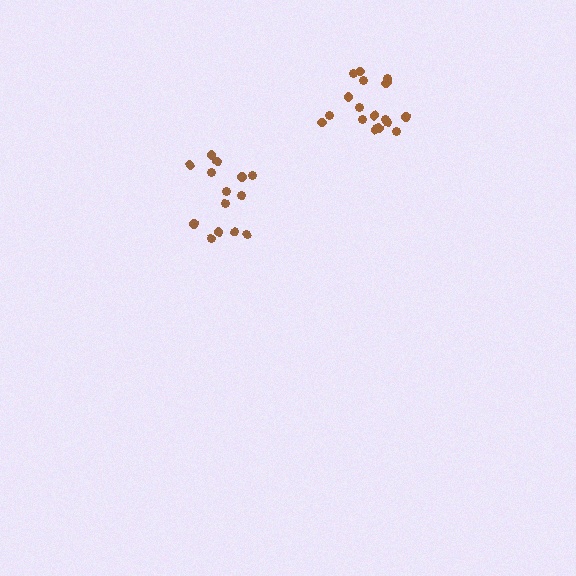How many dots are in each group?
Group 1: 18 dots, Group 2: 14 dots (32 total).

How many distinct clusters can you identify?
There are 2 distinct clusters.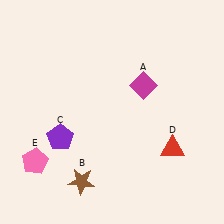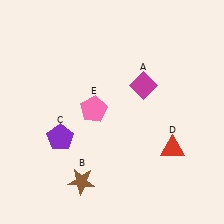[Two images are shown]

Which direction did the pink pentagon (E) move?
The pink pentagon (E) moved right.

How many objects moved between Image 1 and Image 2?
1 object moved between the two images.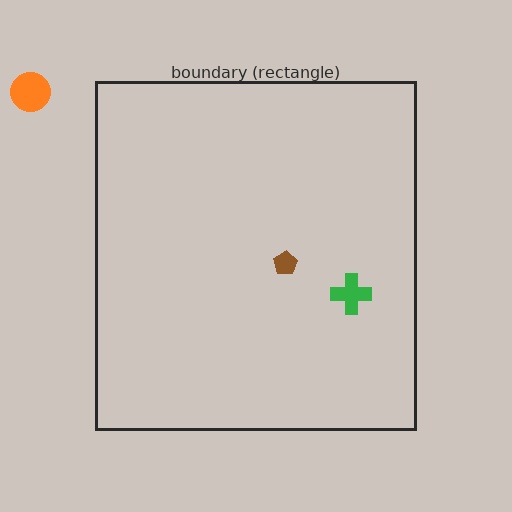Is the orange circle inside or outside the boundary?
Outside.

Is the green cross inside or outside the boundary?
Inside.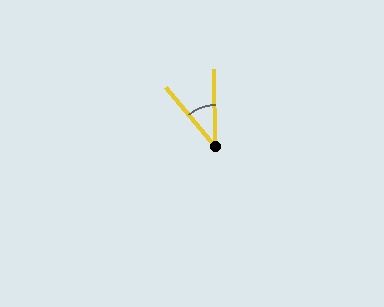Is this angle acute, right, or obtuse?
It is acute.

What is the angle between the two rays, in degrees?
Approximately 39 degrees.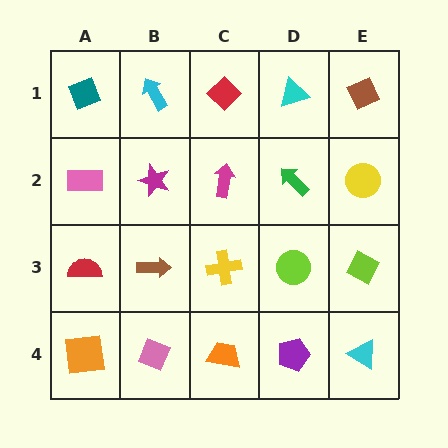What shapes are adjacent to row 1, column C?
A magenta arrow (row 2, column C), a cyan arrow (row 1, column B), a cyan triangle (row 1, column D).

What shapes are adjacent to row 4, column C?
A yellow cross (row 3, column C), a pink diamond (row 4, column B), a purple pentagon (row 4, column D).